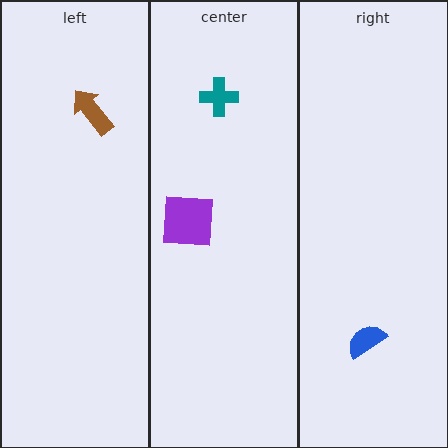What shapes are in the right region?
The blue semicircle.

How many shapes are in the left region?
1.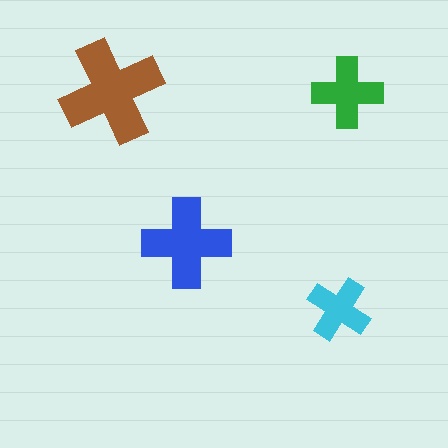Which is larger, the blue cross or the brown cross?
The brown one.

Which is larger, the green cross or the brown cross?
The brown one.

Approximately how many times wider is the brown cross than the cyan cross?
About 1.5 times wider.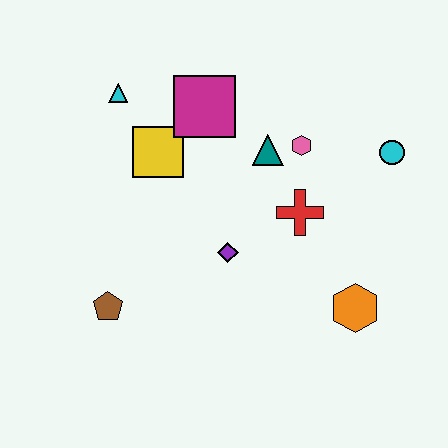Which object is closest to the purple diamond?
The red cross is closest to the purple diamond.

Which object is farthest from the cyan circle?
The brown pentagon is farthest from the cyan circle.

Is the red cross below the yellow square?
Yes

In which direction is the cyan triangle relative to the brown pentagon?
The cyan triangle is above the brown pentagon.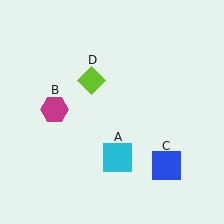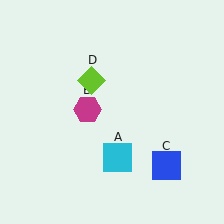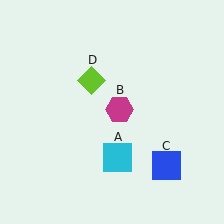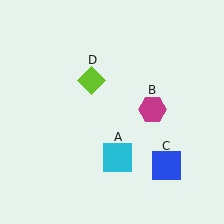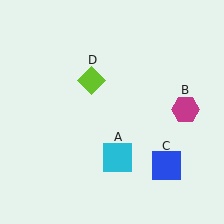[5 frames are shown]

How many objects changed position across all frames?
1 object changed position: magenta hexagon (object B).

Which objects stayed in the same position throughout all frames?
Cyan square (object A) and blue square (object C) and lime diamond (object D) remained stationary.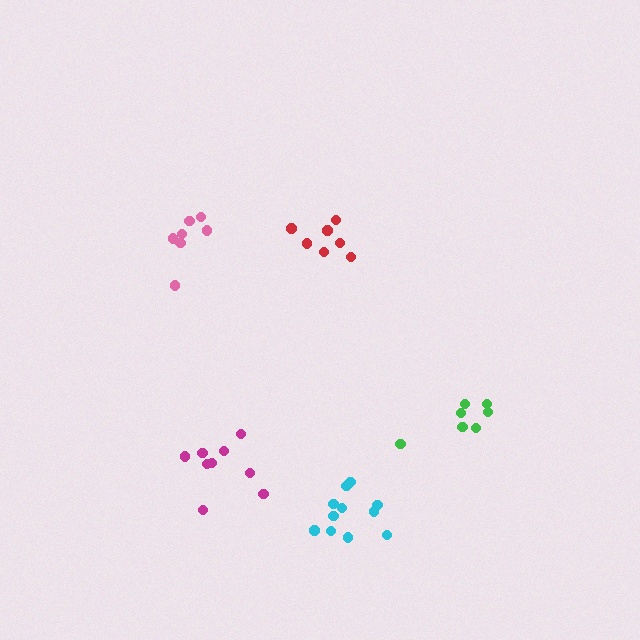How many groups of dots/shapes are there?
There are 5 groups.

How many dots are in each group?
Group 1: 7 dots, Group 2: 7 dots, Group 3: 9 dots, Group 4: 7 dots, Group 5: 11 dots (41 total).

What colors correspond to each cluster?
The clusters are colored: red, pink, magenta, green, cyan.